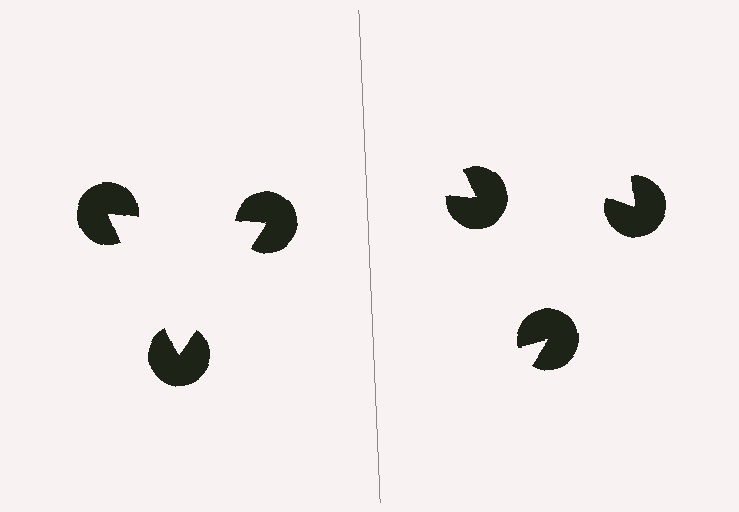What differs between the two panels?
The pac-man discs are positioned identically on both sides; only the wedge orientations differ. On the left they align to a triangle; on the right they are misaligned.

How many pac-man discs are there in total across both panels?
6 — 3 on each side.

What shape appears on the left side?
An illusory triangle.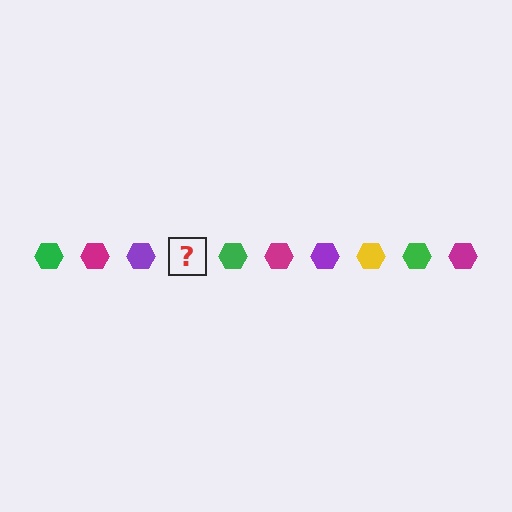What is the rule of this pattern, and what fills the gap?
The rule is that the pattern cycles through green, magenta, purple, yellow hexagons. The gap should be filled with a yellow hexagon.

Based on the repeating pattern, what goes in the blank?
The blank should be a yellow hexagon.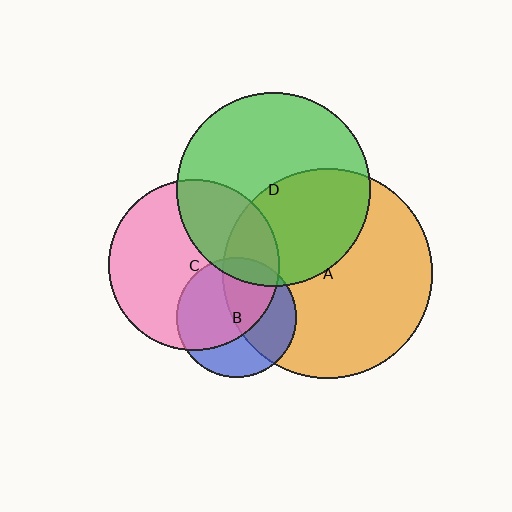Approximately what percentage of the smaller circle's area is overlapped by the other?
Approximately 60%.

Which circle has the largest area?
Circle A (orange).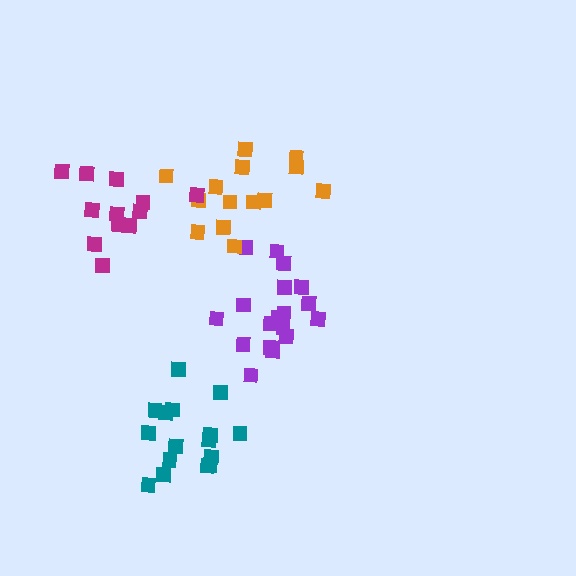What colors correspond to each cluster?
The clusters are colored: purple, teal, orange, magenta.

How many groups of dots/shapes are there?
There are 4 groups.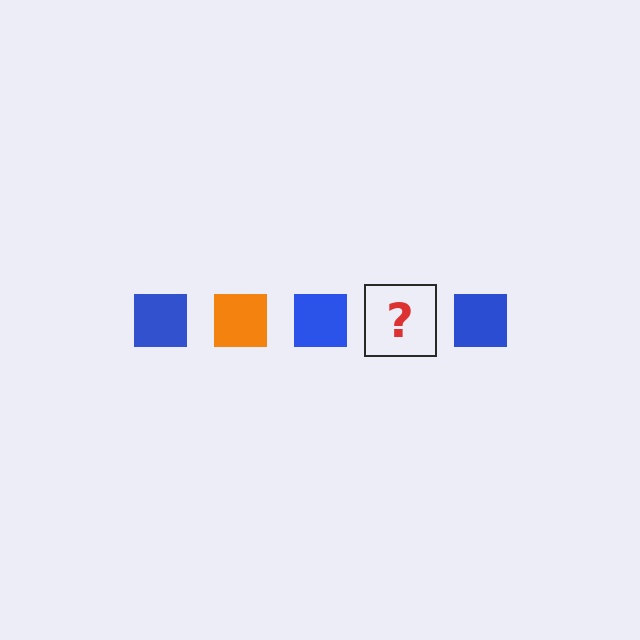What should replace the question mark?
The question mark should be replaced with an orange square.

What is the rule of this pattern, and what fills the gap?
The rule is that the pattern cycles through blue, orange squares. The gap should be filled with an orange square.